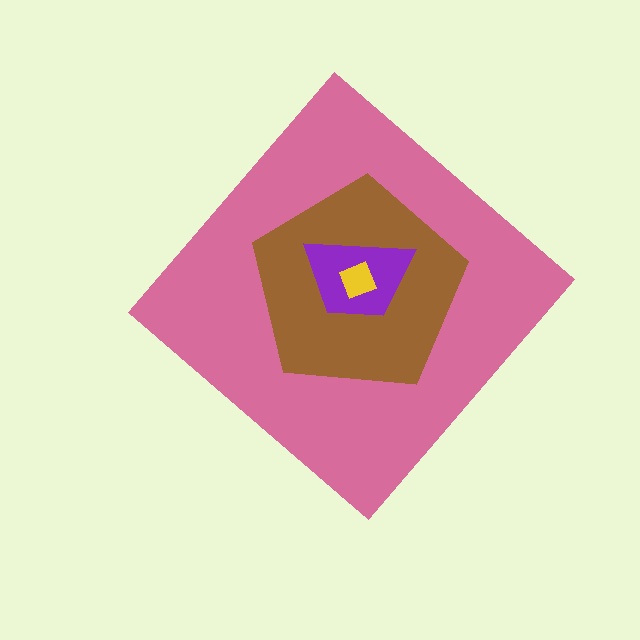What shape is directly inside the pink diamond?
The brown pentagon.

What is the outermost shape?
The pink diamond.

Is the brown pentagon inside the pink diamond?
Yes.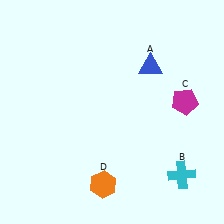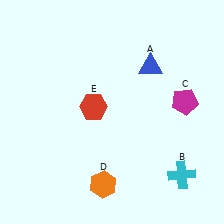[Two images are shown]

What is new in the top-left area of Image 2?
A red hexagon (E) was added in the top-left area of Image 2.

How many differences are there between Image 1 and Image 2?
There is 1 difference between the two images.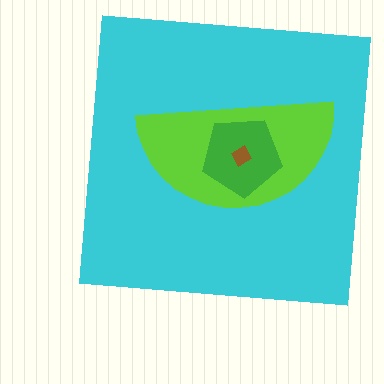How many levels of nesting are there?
4.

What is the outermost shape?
The cyan square.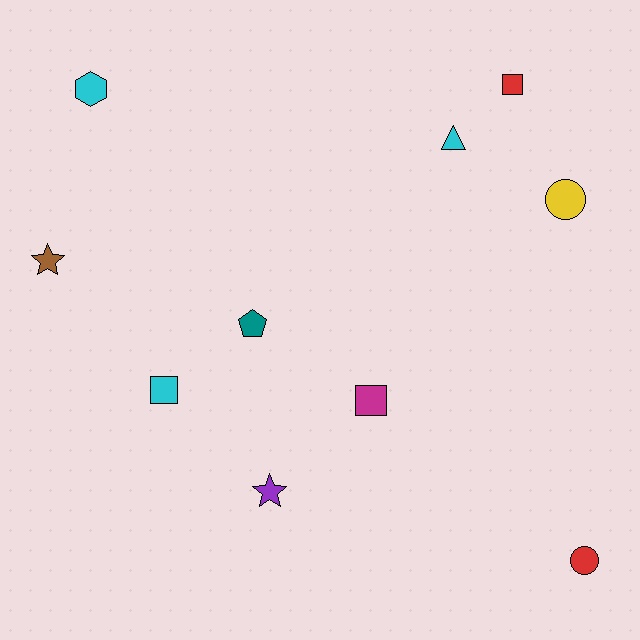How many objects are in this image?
There are 10 objects.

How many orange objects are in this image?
There are no orange objects.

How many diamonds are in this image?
There are no diamonds.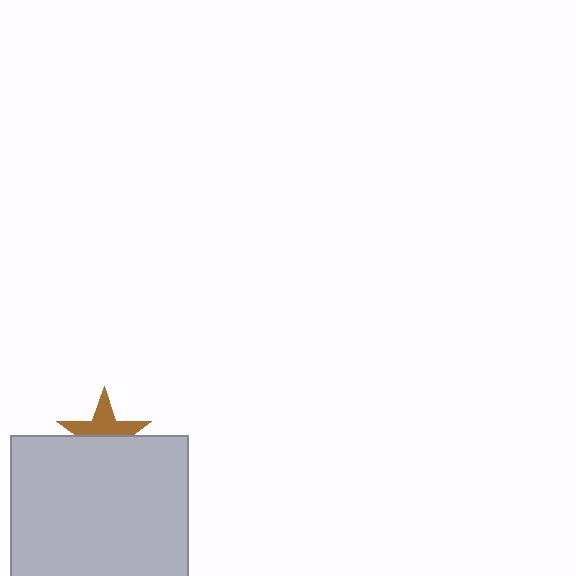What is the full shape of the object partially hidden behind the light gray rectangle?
The partially hidden object is a brown star.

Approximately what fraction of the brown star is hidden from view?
Roughly 49% of the brown star is hidden behind the light gray rectangle.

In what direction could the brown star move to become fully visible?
The brown star could move up. That would shift it out from behind the light gray rectangle entirely.